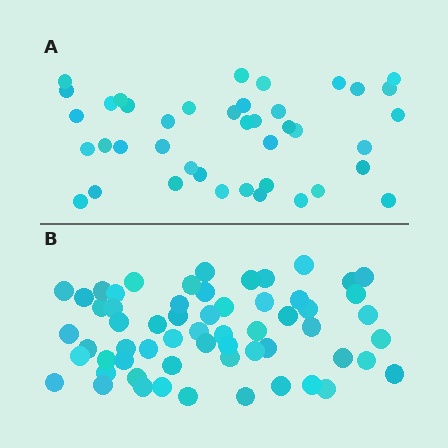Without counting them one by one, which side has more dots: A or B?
Region B (the bottom region) has more dots.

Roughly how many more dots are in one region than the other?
Region B has approximately 20 more dots than region A.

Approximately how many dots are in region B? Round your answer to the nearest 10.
About 60 dots.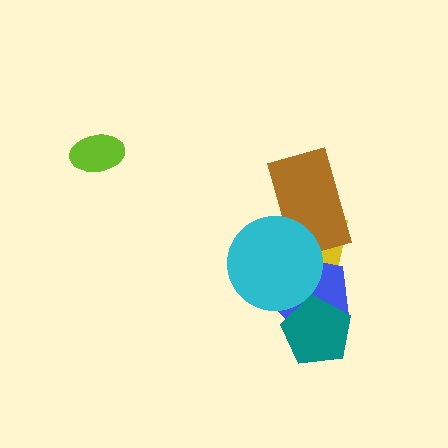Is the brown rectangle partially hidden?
Yes, it is partially covered by another shape.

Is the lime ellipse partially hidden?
No, no other shape covers it.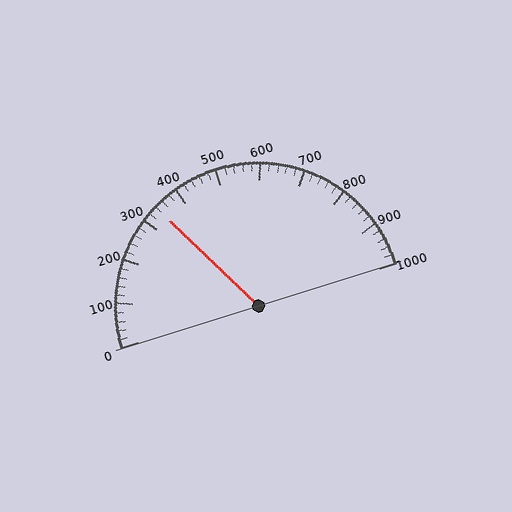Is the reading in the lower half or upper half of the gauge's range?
The reading is in the lower half of the range (0 to 1000).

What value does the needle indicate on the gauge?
The needle indicates approximately 340.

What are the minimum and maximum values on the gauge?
The gauge ranges from 0 to 1000.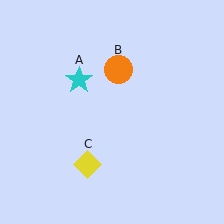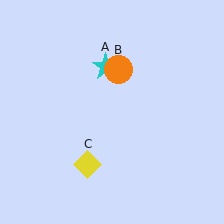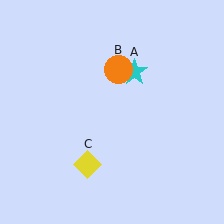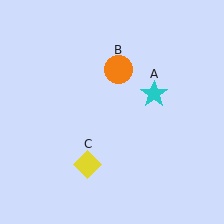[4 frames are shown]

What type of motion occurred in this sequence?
The cyan star (object A) rotated clockwise around the center of the scene.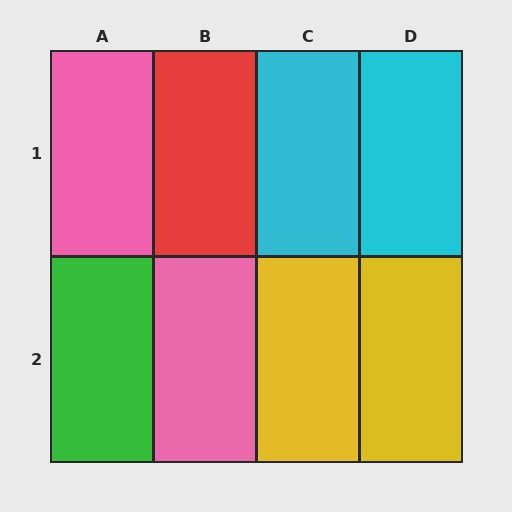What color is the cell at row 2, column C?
Yellow.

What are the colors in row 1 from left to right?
Pink, red, cyan, cyan.